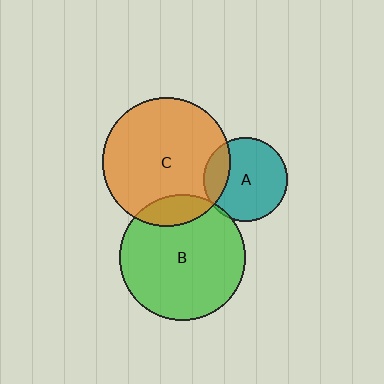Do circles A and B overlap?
Yes.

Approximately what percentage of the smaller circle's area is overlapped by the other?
Approximately 5%.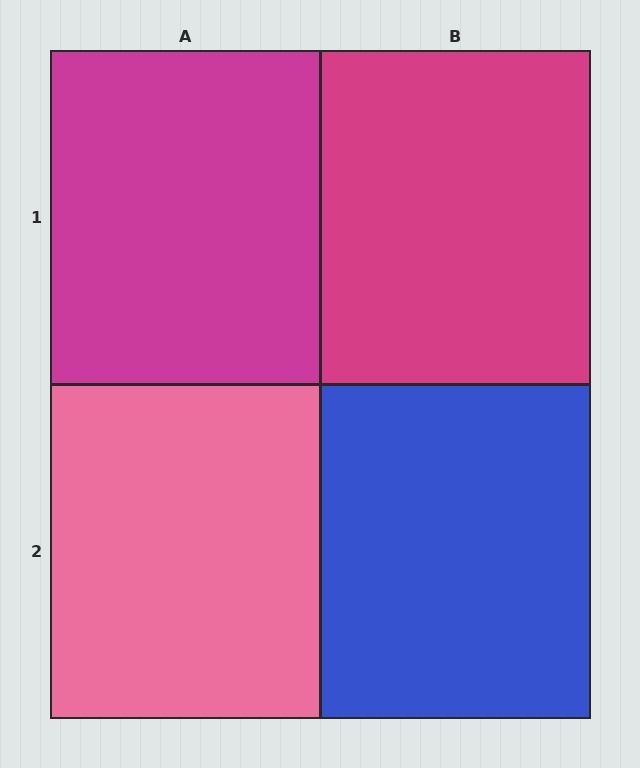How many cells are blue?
1 cell is blue.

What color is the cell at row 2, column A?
Pink.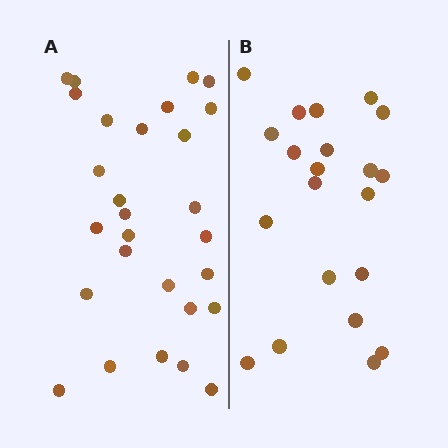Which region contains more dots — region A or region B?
Region A (the left region) has more dots.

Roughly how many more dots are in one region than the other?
Region A has roughly 8 or so more dots than region B.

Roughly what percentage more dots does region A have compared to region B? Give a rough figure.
About 35% more.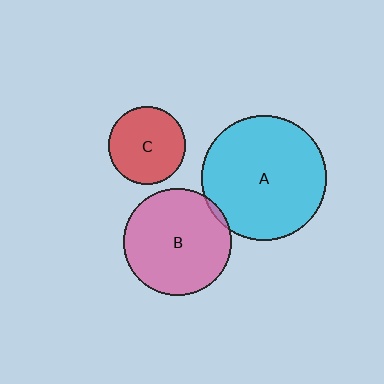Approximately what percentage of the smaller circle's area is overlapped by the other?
Approximately 5%.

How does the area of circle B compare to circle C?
Approximately 2.0 times.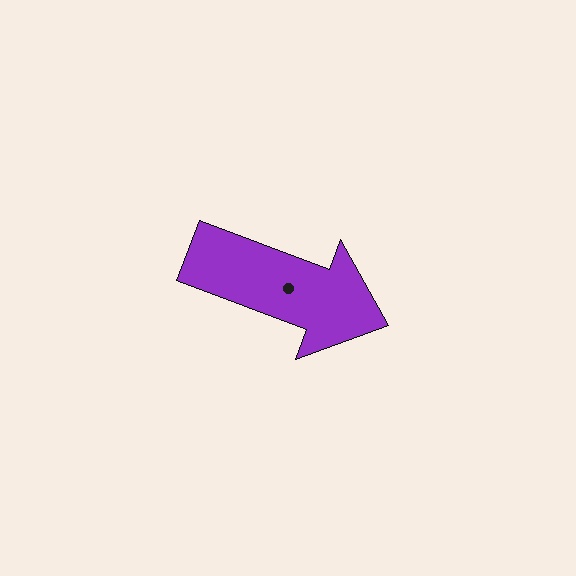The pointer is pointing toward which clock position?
Roughly 4 o'clock.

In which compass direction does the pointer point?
East.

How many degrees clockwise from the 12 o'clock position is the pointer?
Approximately 111 degrees.